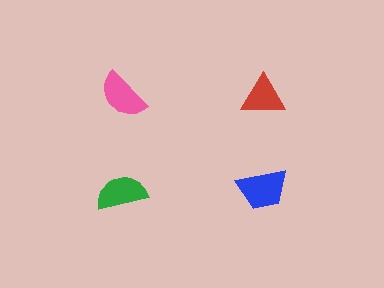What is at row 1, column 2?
A red triangle.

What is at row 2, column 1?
A green semicircle.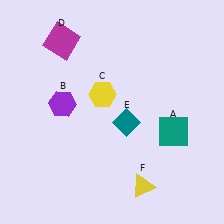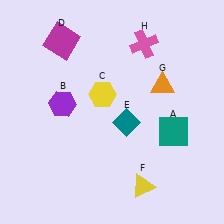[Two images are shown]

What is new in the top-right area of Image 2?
A pink cross (H) was added in the top-right area of Image 2.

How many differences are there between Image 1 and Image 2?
There are 2 differences between the two images.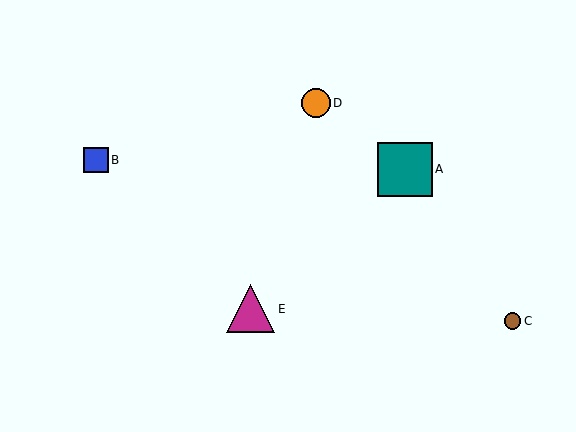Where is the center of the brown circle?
The center of the brown circle is at (512, 321).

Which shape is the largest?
The teal square (labeled A) is the largest.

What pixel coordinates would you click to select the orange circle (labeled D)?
Click at (316, 103) to select the orange circle D.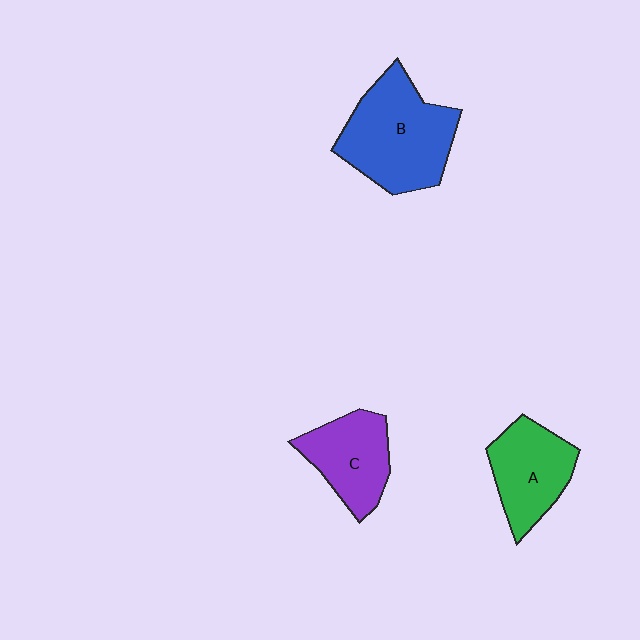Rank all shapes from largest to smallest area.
From largest to smallest: B (blue), A (green), C (purple).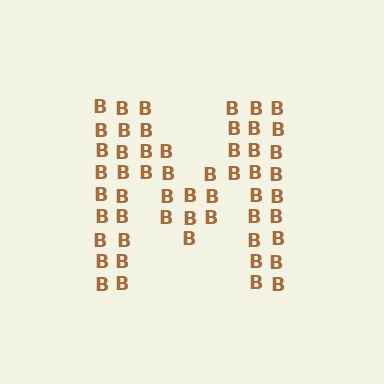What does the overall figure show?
The overall figure shows the letter M.